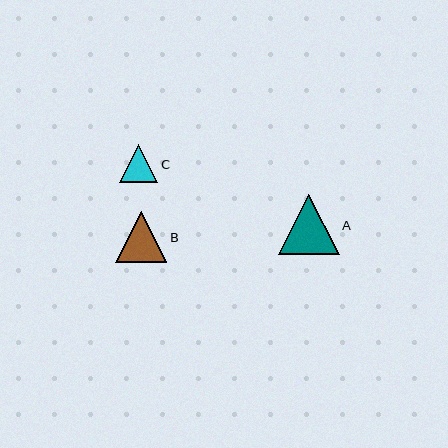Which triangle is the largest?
Triangle A is the largest with a size of approximately 60 pixels.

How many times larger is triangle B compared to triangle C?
Triangle B is approximately 1.4 times the size of triangle C.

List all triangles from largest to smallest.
From largest to smallest: A, B, C.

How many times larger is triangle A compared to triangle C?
Triangle A is approximately 1.6 times the size of triangle C.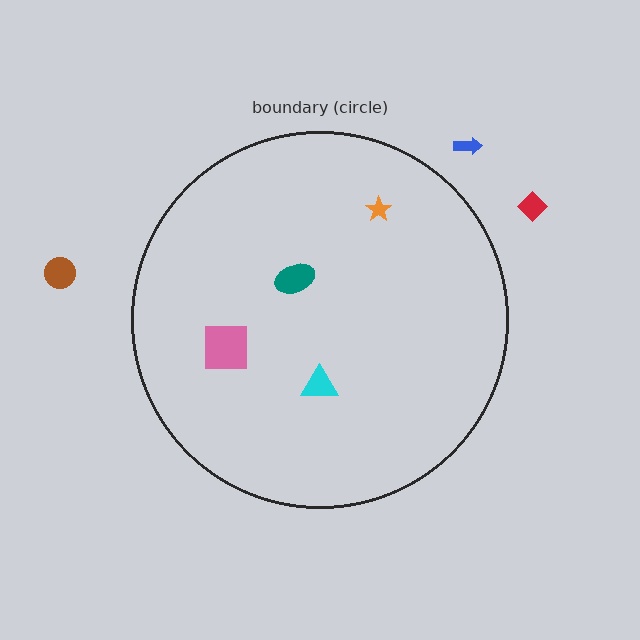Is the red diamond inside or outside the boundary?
Outside.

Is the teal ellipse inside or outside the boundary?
Inside.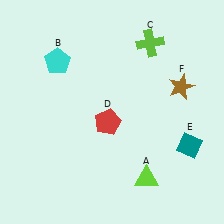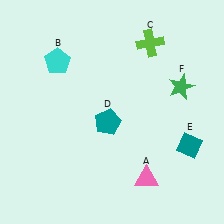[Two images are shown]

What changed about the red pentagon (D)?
In Image 1, D is red. In Image 2, it changed to teal.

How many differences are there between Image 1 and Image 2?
There are 3 differences between the two images.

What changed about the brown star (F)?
In Image 1, F is brown. In Image 2, it changed to green.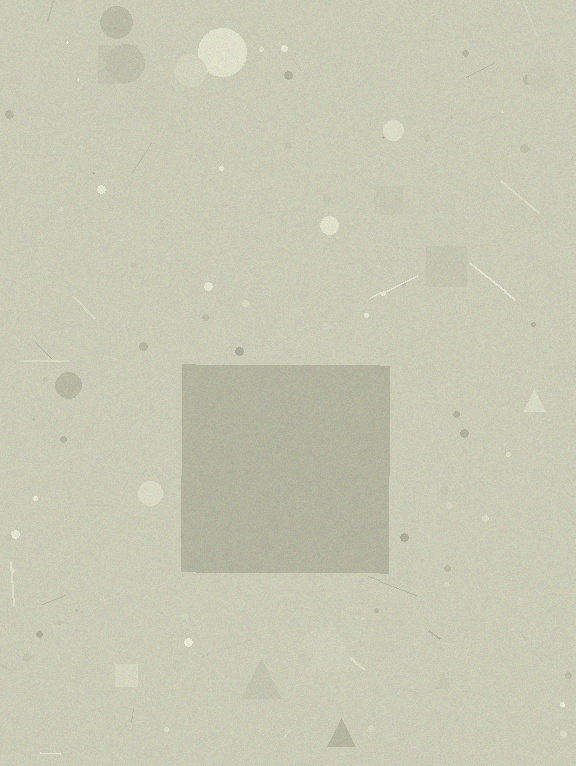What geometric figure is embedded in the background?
A square is embedded in the background.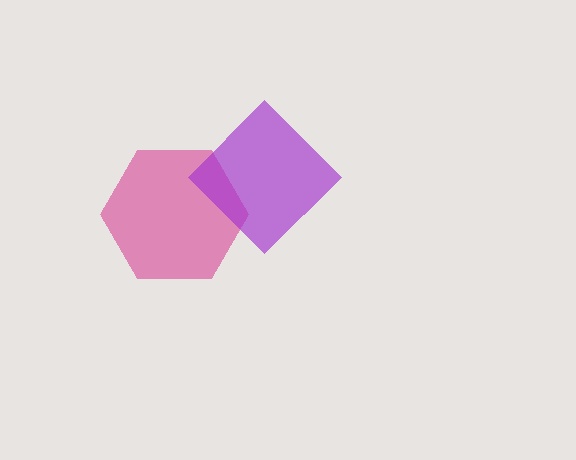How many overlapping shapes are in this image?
There are 2 overlapping shapes in the image.